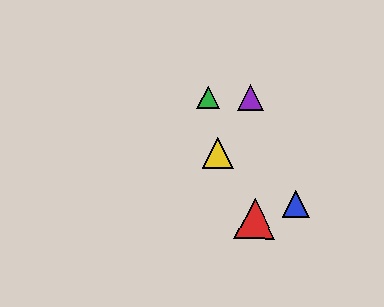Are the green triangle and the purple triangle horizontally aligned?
Yes, both are at y≈98.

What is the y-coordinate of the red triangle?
The red triangle is at y≈219.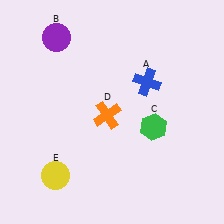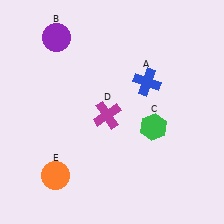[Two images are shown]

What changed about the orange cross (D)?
In Image 1, D is orange. In Image 2, it changed to magenta.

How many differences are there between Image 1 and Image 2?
There are 2 differences between the two images.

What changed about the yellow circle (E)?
In Image 1, E is yellow. In Image 2, it changed to orange.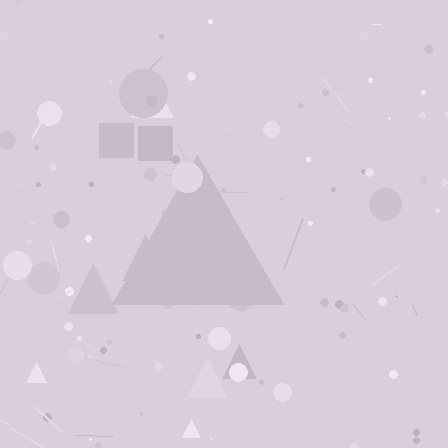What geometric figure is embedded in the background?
A triangle is embedded in the background.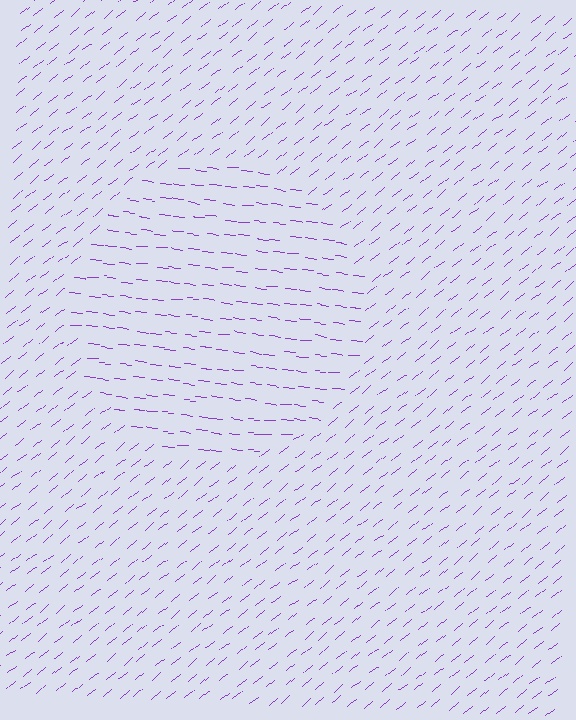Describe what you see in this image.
The image is filled with small purple line segments. A circle region in the image has lines oriented differently from the surrounding lines, creating a visible texture boundary.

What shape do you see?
I see a circle.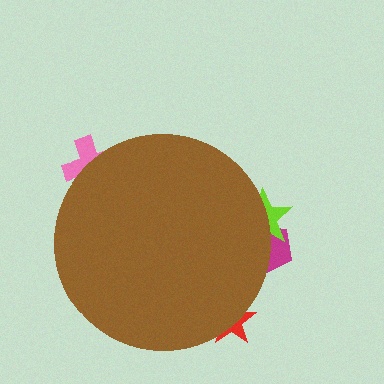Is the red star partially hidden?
Yes, the red star is partially hidden behind the brown circle.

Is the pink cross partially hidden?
Yes, the pink cross is partially hidden behind the brown circle.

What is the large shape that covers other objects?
A brown circle.